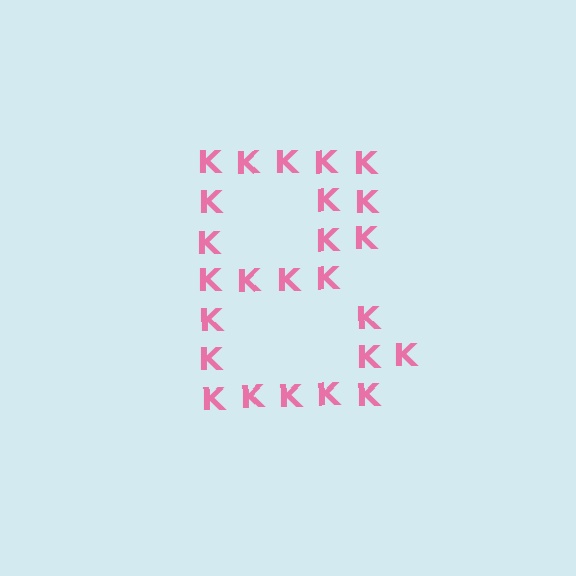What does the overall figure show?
The overall figure shows the letter B.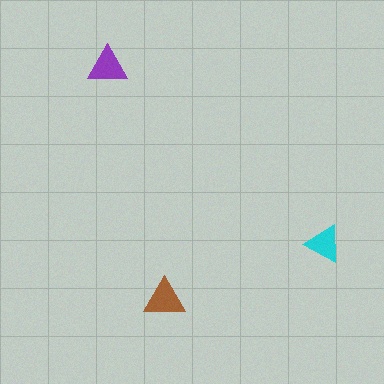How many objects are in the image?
There are 3 objects in the image.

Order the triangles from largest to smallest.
the brown one, the purple one, the cyan one.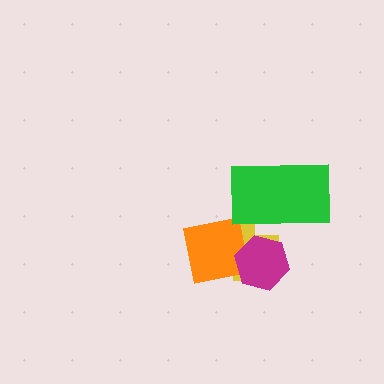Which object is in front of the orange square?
The magenta hexagon is in front of the orange square.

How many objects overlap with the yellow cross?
3 objects overlap with the yellow cross.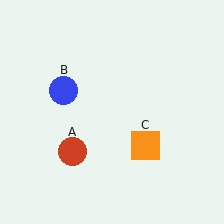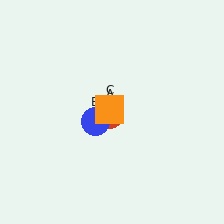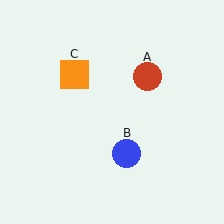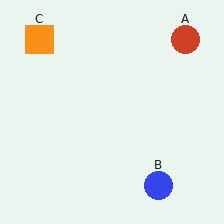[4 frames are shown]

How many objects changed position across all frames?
3 objects changed position: red circle (object A), blue circle (object B), orange square (object C).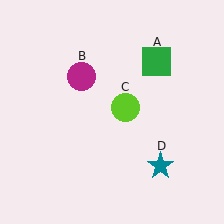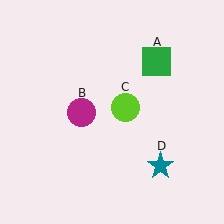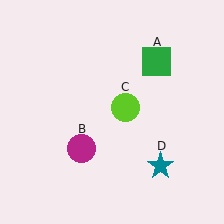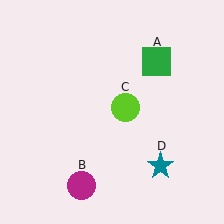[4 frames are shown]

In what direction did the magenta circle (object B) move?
The magenta circle (object B) moved down.